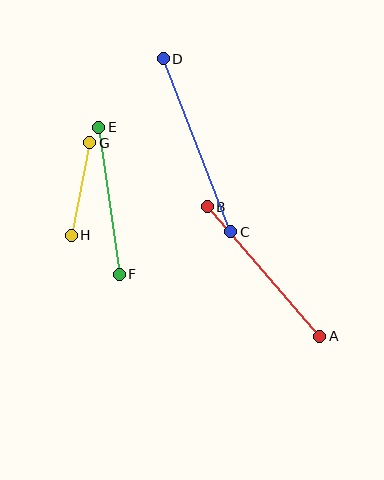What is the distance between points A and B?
The distance is approximately 171 pixels.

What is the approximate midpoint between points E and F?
The midpoint is at approximately (109, 201) pixels.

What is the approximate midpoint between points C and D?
The midpoint is at approximately (197, 145) pixels.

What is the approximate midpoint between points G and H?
The midpoint is at approximately (81, 189) pixels.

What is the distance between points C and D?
The distance is approximately 186 pixels.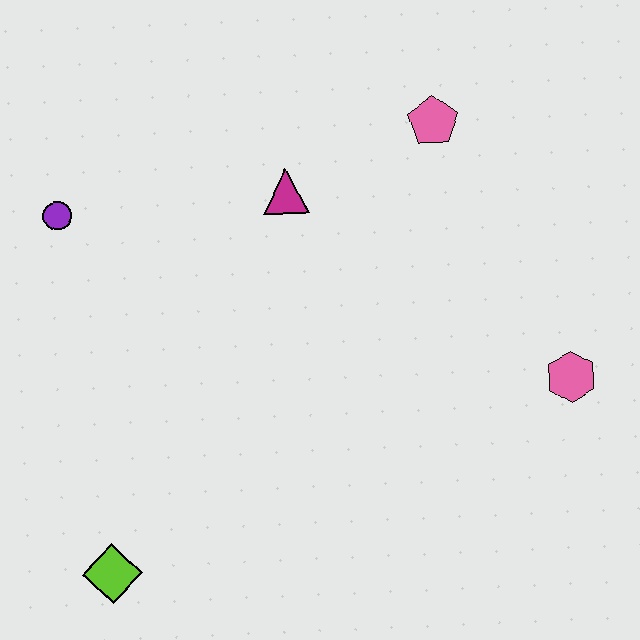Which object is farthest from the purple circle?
The pink hexagon is farthest from the purple circle.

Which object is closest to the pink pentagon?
The magenta triangle is closest to the pink pentagon.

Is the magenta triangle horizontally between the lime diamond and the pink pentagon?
Yes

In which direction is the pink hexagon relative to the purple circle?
The pink hexagon is to the right of the purple circle.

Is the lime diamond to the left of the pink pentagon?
Yes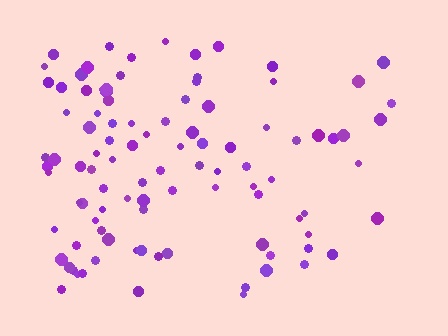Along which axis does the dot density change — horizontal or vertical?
Horizontal.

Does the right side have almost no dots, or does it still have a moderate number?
Still a moderate number, just noticeably fewer than the left.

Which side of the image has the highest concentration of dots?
The left.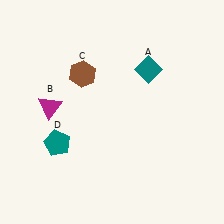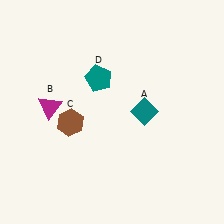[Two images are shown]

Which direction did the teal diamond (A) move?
The teal diamond (A) moved down.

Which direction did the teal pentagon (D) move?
The teal pentagon (D) moved up.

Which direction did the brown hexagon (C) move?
The brown hexagon (C) moved down.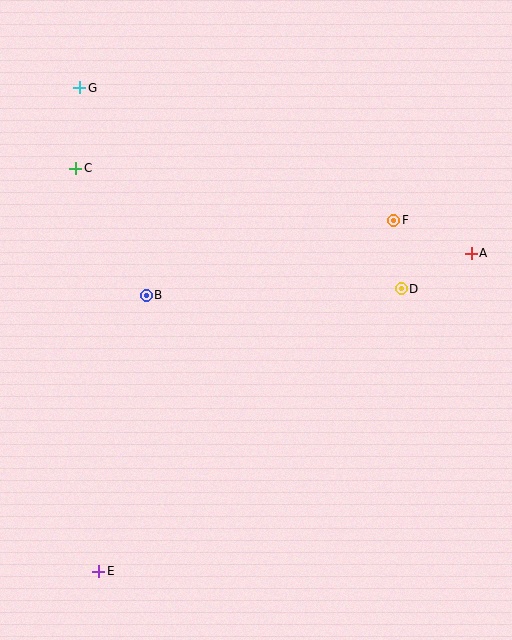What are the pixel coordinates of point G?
Point G is at (80, 88).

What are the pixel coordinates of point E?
Point E is at (99, 571).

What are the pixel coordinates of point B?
Point B is at (146, 295).